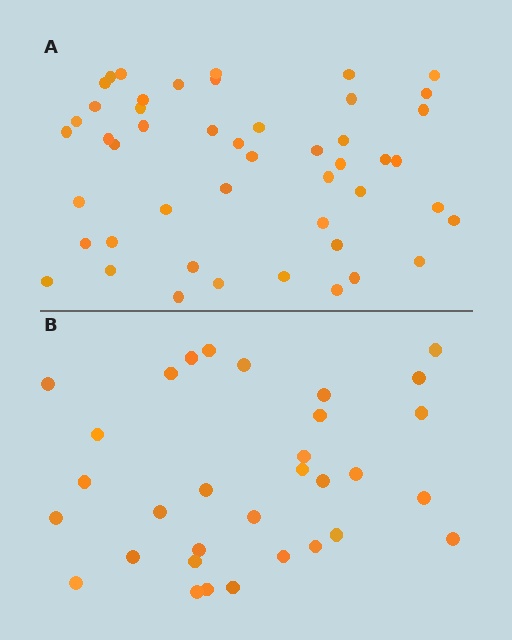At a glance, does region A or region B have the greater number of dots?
Region A (the top region) has more dots.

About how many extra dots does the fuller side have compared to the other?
Region A has approximately 15 more dots than region B.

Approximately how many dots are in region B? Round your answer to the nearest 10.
About 30 dots. (The exact count is 32, which rounds to 30.)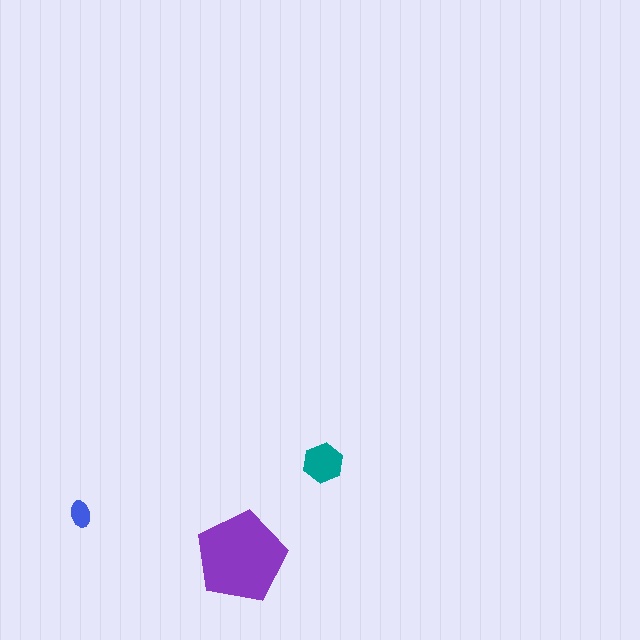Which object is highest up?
The teal hexagon is topmost.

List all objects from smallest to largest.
The blue ellipse, the teal hexagon, the purple pentagon.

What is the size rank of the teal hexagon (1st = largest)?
2nd.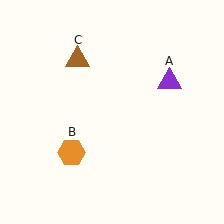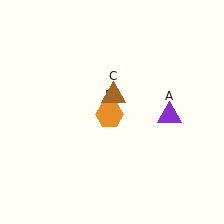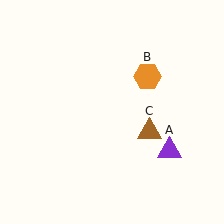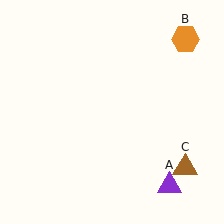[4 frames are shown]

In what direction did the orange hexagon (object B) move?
The orange hexagon (object B) moved up and to the right.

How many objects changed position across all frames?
3 objects changed position: purple triangle (object A), orange hexagon (object B), brown triangle (object C).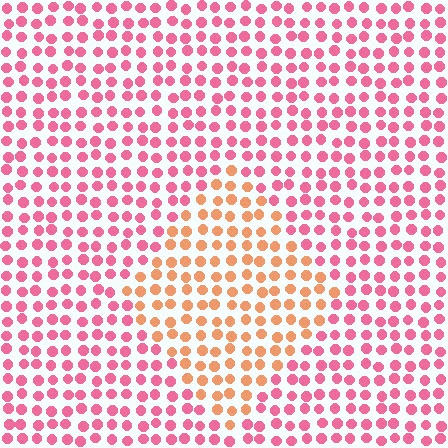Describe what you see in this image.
The image is filled with small pink elements in a uniform arrangement. A diamond-shaped region is visible where the elements are tinted to a slightly different hue, forming a subtle color boundary.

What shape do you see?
I see a diamond.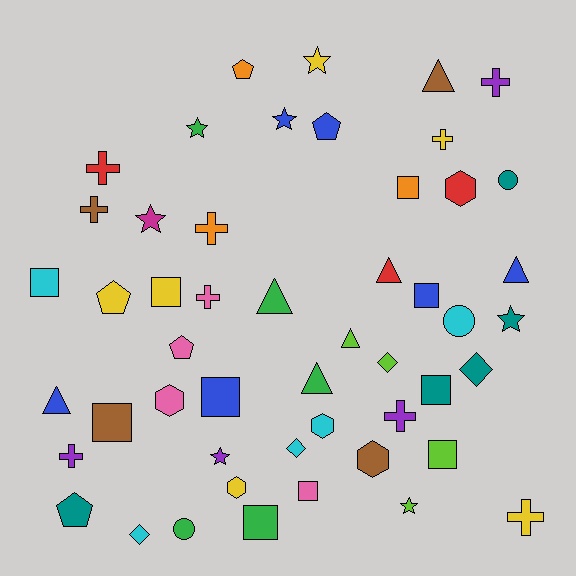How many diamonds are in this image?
There are 4 diamonds.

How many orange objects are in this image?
There are 3 orange objects.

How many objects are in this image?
There are 50 objects.